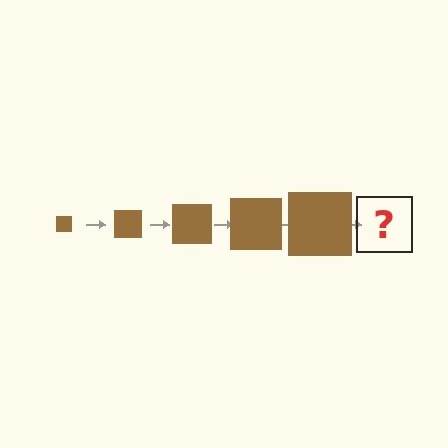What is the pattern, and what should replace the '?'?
The pattern is that the square gets progressively larger each step. The '?' should be a brown square, larger than the previous one.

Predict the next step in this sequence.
The next step is a brown square, larger than the previous one.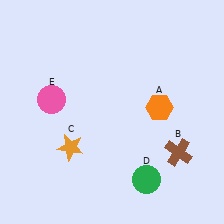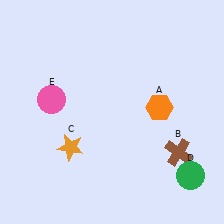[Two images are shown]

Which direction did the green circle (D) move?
The green circle (D) moved right.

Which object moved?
The green circle (D) moved right.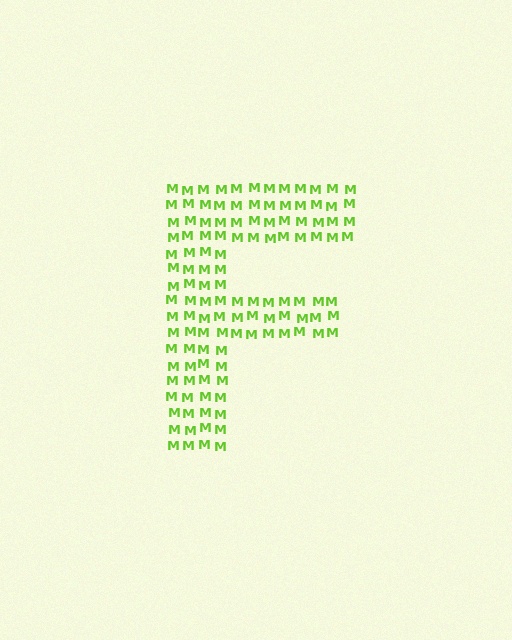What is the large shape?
The large shape is the letter F.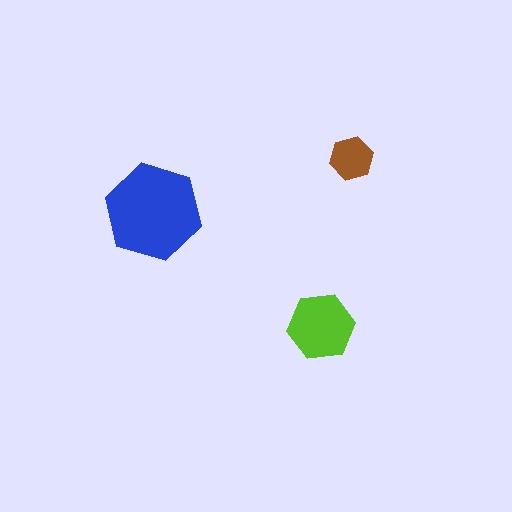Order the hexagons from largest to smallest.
the blue one, the lime one, the brown one.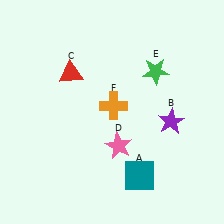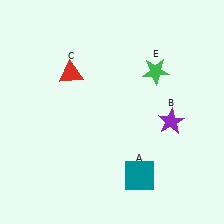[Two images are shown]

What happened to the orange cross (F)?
The orange cross (F) was removed in Image 2. It was in the top-right area of Image 1.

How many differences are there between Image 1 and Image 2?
There are 2 differences between the two images.